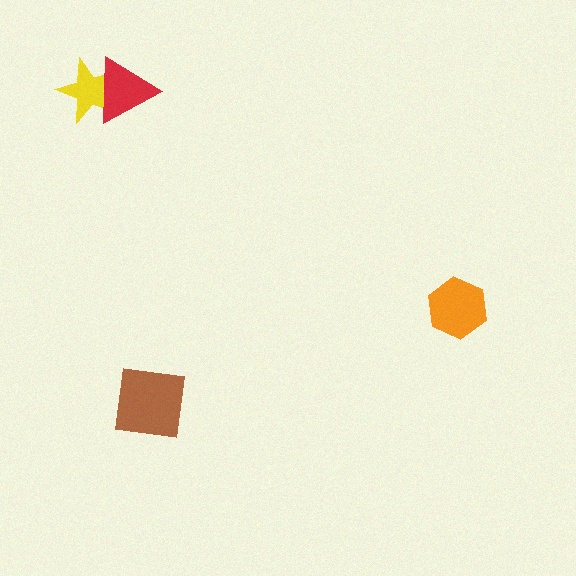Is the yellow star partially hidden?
Yes, it is partially covered by another shape.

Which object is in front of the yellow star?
The red triangle is in front of the yellow star.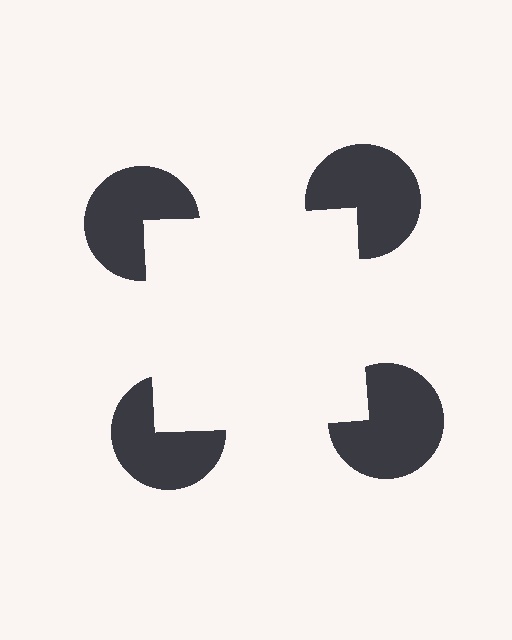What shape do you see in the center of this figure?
An illusory square — its edges are inferred from the aligned wedge cuts in the pac-man discs, not physically drawn.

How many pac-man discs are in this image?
There are 4 — one at each vertex of the illusory square.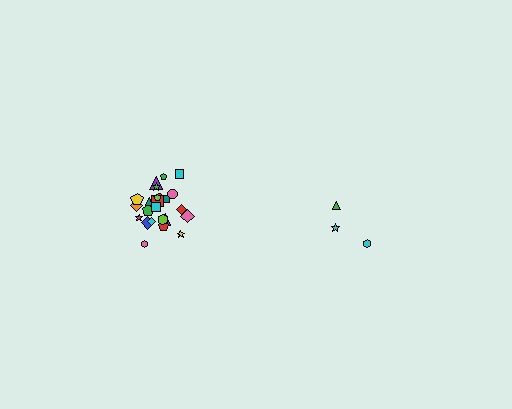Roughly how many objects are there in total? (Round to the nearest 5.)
Roughly 30 objects in total.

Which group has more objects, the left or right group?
The left group.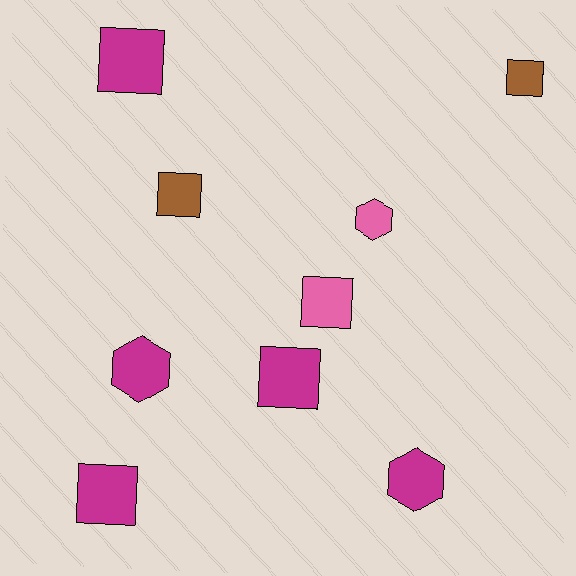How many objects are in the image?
There are 9 objects.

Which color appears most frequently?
Magenta, with 5 objects.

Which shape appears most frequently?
Square, with 6 objects.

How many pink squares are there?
There is 1 pink square.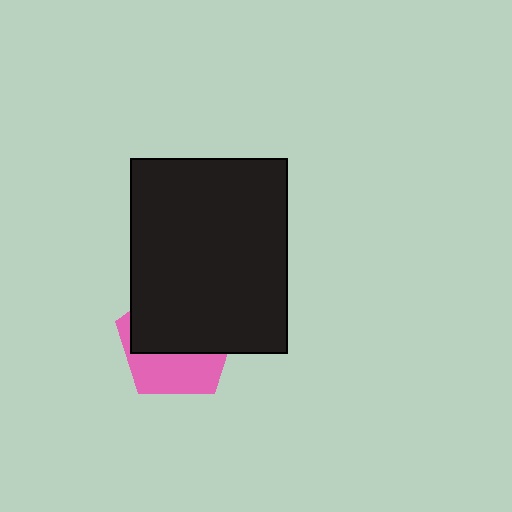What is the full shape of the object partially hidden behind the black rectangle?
The partially hidden object is a pink pentagon.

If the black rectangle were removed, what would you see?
You would see the complete pink pentagon.